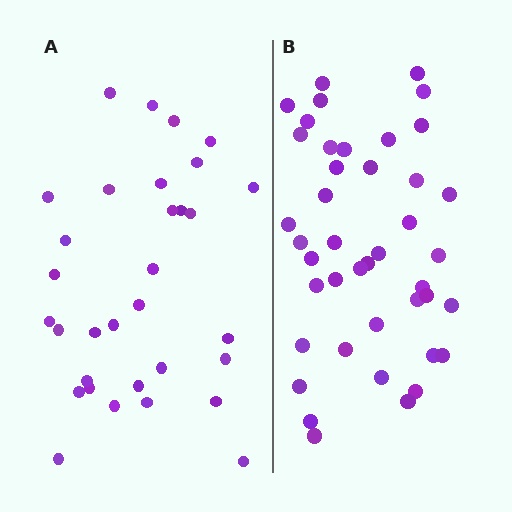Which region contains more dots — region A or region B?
Region B (the right region) has more dots.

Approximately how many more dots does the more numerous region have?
Region B has roughly 10 or so more dots than region A.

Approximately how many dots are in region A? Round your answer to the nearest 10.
About 30 dots. (The exact count is 32, which rounds to 30.)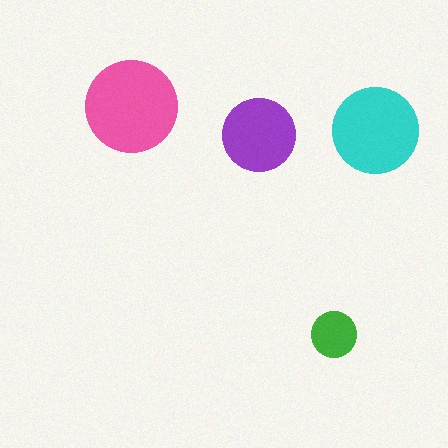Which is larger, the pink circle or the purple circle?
The pink one.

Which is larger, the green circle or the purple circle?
The purple one.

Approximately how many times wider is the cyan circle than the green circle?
About 2 times wider.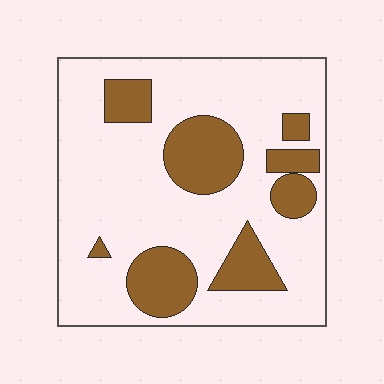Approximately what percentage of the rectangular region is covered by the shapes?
Approximately 25%.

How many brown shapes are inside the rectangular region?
8.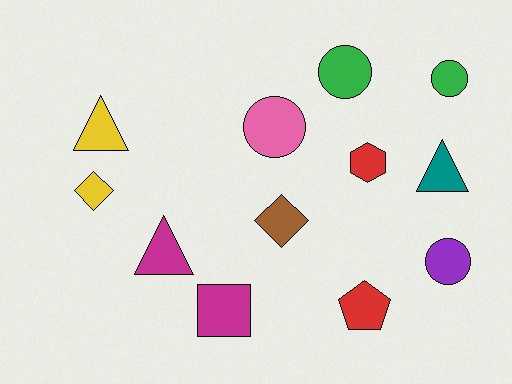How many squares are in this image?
There is 1 square.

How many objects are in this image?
There are 12 objects.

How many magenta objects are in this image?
There are 2 magenta objects.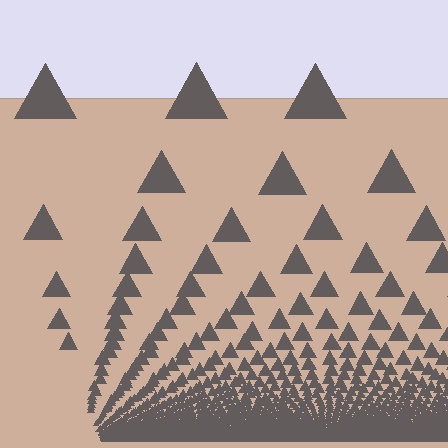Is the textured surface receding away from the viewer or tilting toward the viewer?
The surface appears to tilt toward the viewer. Texture elements get larger and sparser toward the top.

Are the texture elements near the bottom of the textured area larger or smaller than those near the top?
Smaller. The gradient is inverted — elements near the bottom are smaller and denser.